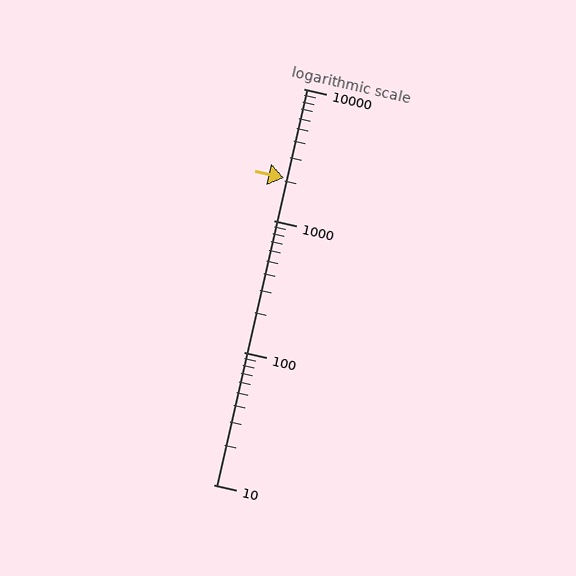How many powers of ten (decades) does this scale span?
The scale spans 3 decades, from 10 to 10000.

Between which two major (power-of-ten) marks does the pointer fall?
The pointer is between 1000 and 10000.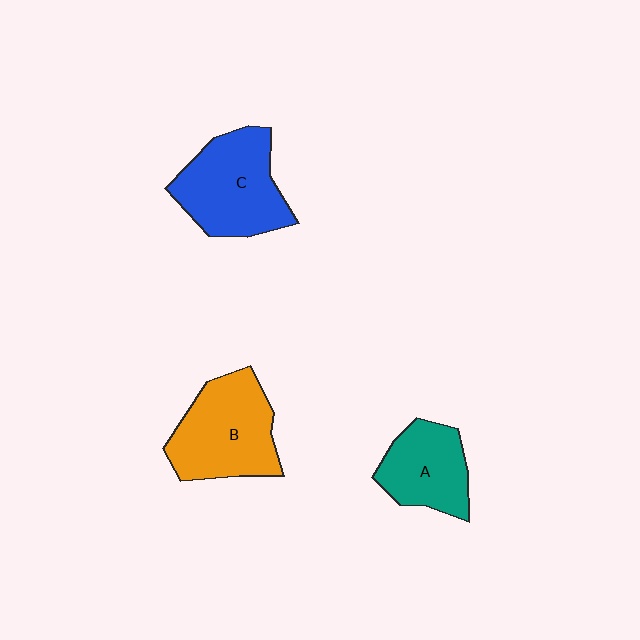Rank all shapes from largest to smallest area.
From largest to smallest: C (blue), B (orange), A (teal).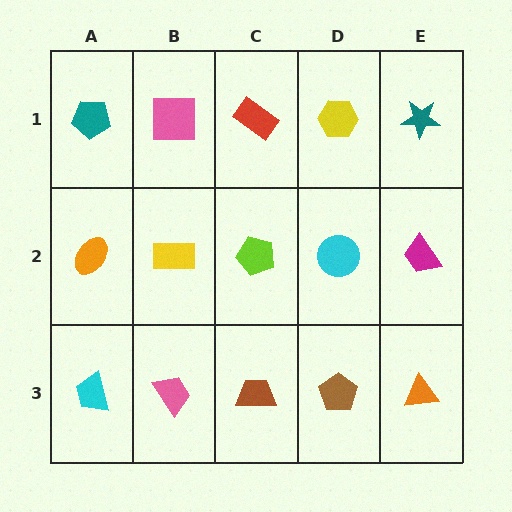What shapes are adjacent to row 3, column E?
A magenta trapezoid (row 2, column E), a brown pentagon (row 3, column D).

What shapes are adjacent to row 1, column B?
A yellow rectangle (row 2, column B), a teal pentagon (row 1, column A), a red rectangle (row 1, column C).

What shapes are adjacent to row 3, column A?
An orange ellipse (row 2, column A), a pink trapezoid (row 3, column B).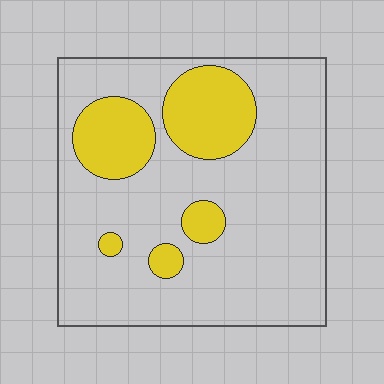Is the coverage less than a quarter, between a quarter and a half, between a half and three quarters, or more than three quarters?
Less than a quarter.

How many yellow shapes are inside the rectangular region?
5.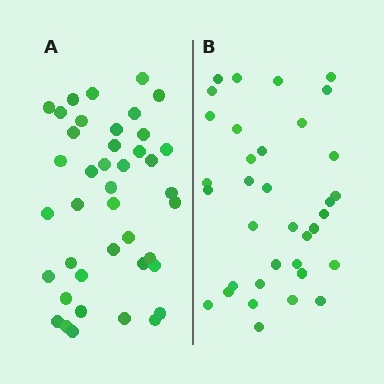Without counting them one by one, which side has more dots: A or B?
Region A (the left region) has more dots.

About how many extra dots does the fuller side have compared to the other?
Region A has about 6 more dots than region B.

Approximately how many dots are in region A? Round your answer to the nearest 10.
About 40 dots. (The exact count is 41, which rounds to 40.)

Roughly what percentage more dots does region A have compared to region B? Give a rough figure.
About 15% more.